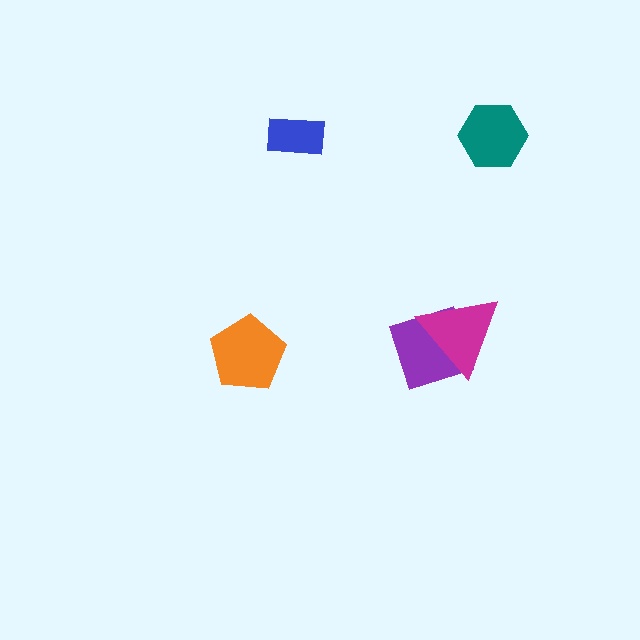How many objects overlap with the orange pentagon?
0 objects overlap with the orange pentagon.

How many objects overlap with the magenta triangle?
1 object overlaps with the magenta triangle.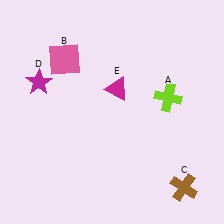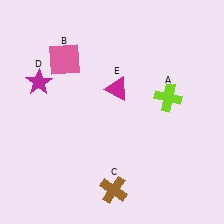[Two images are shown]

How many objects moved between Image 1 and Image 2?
1 object moved between the two images.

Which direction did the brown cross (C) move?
The brown cross (C) moved left.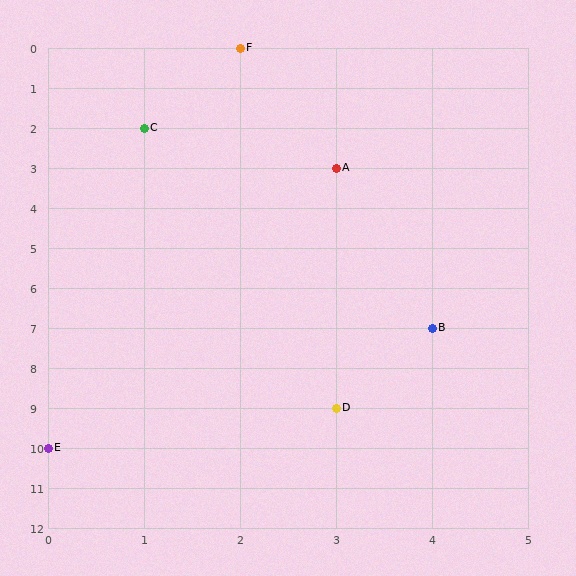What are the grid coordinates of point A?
Point A is at grid coordinates (3, 3).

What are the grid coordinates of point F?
Point F is at grid coordinates (2, 0).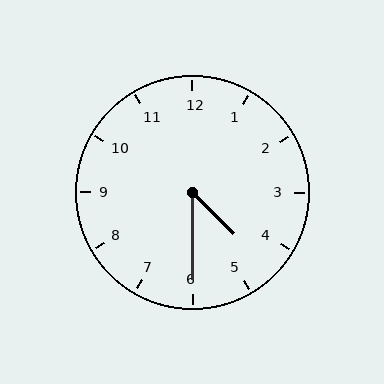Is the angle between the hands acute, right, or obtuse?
It is acute.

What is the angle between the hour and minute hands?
Approximately 45 degrees.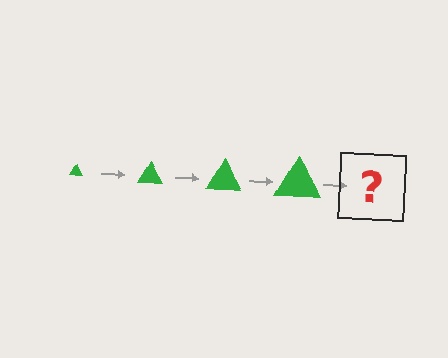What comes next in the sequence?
The next element should be a green triangle, larger than the previous one.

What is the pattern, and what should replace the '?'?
The pattern is that the triangle gets progressively larger each step. The '?' should be a green triangle, larger than the previous one.